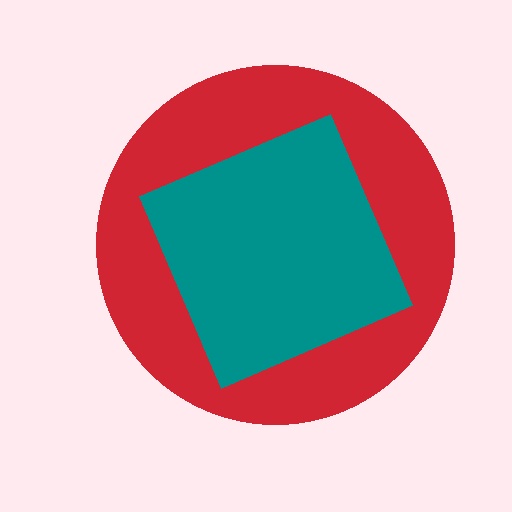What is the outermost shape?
The red circle.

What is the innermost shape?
The teal diamond.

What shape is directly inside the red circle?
The teal diamond.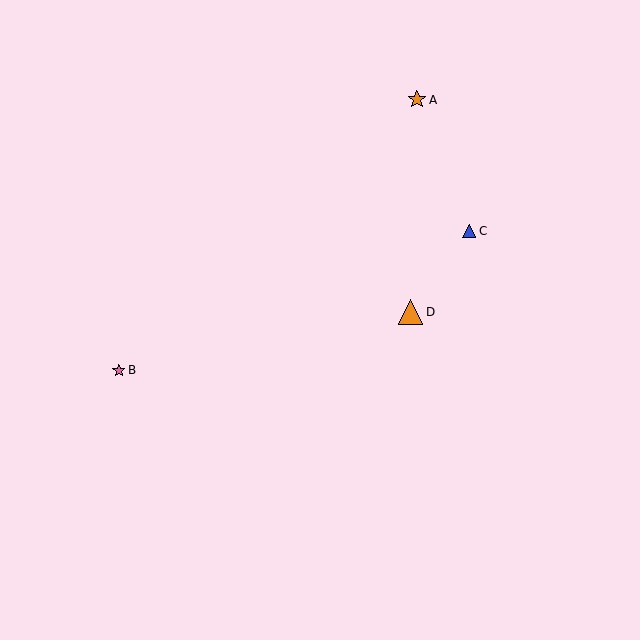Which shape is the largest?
The orange triangle (labeled D) is the largest.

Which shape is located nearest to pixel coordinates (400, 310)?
The orange triangle (labeled D) at (411, 312) is nearest to that location.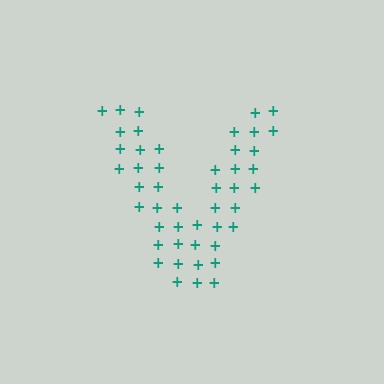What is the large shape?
The large shape is the letter V.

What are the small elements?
The small elements are plus signs.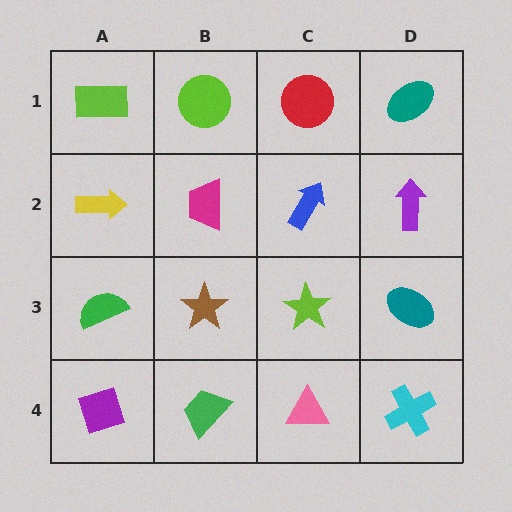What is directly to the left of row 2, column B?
A yellow arrow.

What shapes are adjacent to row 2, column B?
A lime circle (row 1, column B), a brown star (row 3, column B), a yellow arrow (row 2, column A), a blue arrow (row 2, column C).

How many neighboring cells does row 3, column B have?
4.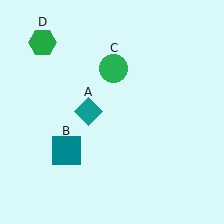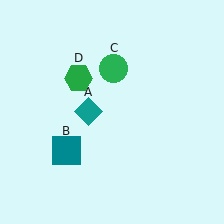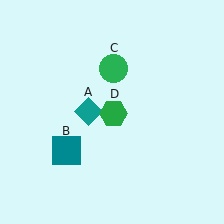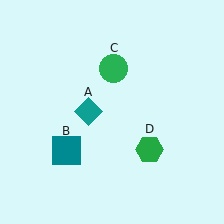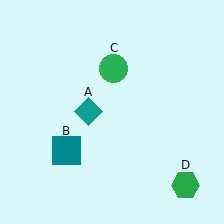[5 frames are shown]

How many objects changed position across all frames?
1 object changed position: green hexagon (object D).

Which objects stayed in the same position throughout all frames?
Teal diamond (object A) and teal square (object B) and green circle (object C) remained stationary.